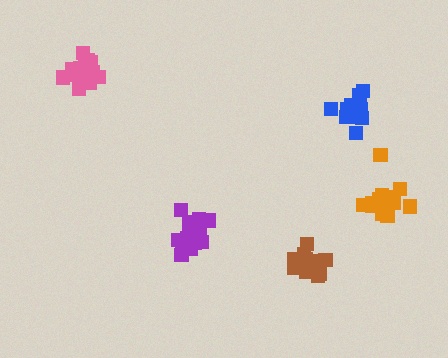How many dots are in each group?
Group 1: 14 dots, Group 2: 16 dots, Group 3: 17 dots, Group 4: 17 dots, Group 5: 16 dots (80 total).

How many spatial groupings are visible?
There are 5 spatial groupings.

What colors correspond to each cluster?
The clusters are colored: blue, brown, orange, purple, pink.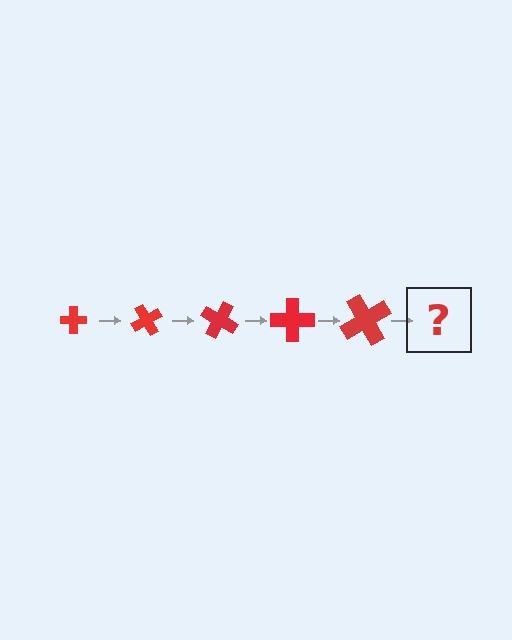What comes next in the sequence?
The next element should be a cross, larger than the previous one and rotated 300 degrees from the start.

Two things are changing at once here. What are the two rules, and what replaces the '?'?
The two rules are that the cross grows larger each step and it rotates 60 degrees each step. The '?' should be a cross, larger than the previous one and rotated 300 degrees from the start.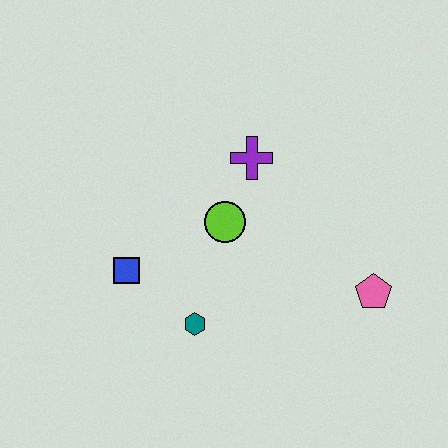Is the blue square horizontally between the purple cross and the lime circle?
No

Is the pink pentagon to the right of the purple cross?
Yes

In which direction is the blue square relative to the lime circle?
The blue square is to the left of the lime circle.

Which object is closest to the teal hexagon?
The blue square is closest to the teal hexagon.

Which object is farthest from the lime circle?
The pink pentagon is farthest from the lime circle.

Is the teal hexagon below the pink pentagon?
Yes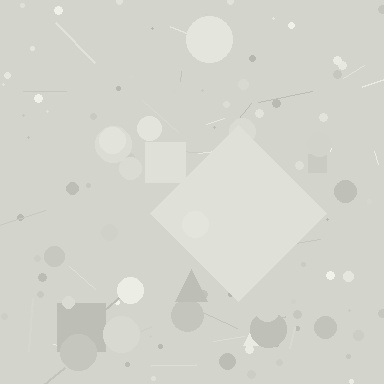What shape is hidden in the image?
A diamond is hidden in the image.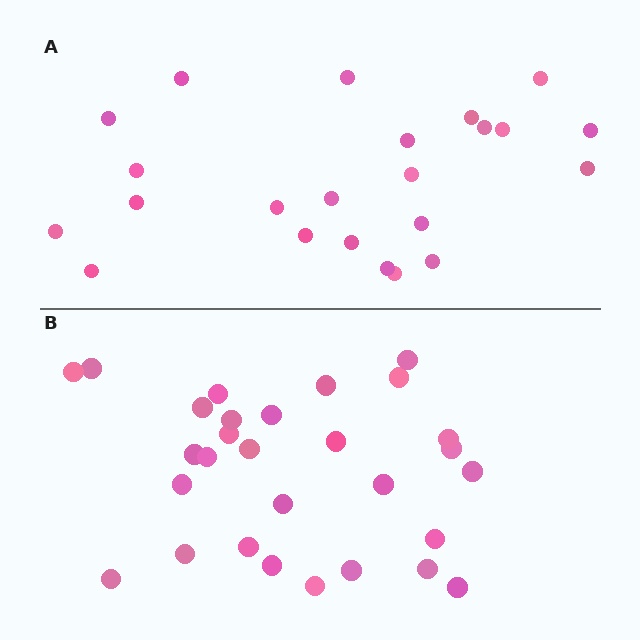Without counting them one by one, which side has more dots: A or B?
Region B (the bottom region) has more dots.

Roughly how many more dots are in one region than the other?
Region B has about 6 more dots than region A.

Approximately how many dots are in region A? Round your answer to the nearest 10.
About 20 dots. (The exact count is 23, which rounds to 20.)